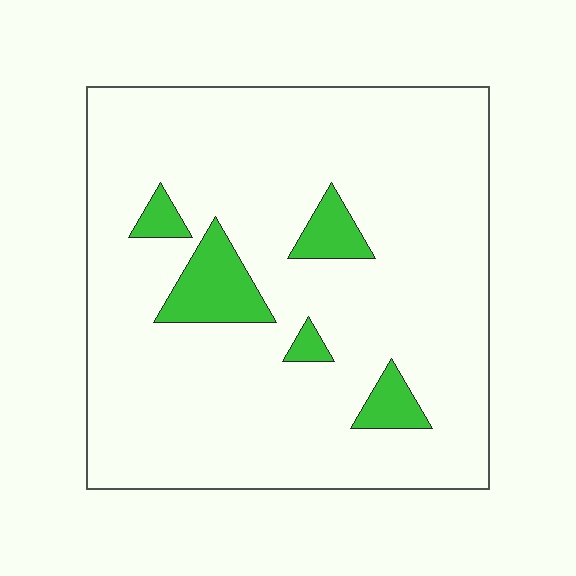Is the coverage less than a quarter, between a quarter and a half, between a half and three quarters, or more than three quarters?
Less than a quarter.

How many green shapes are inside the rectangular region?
5.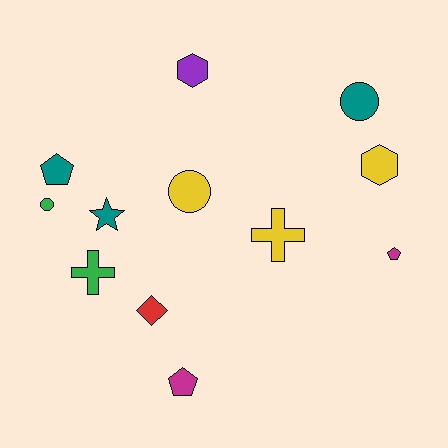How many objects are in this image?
There are 12 objects.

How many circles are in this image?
There are 3 circles.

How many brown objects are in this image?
There are no brown objects.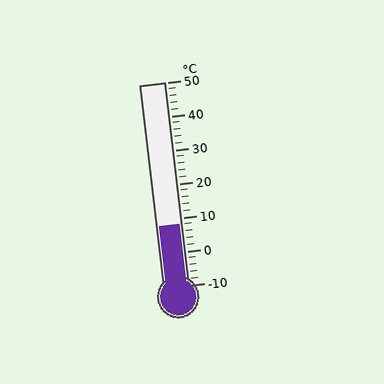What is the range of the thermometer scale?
The thermometer scale ranges from -10°C to 50°C.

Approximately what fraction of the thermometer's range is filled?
The thermometer is filled to approximately 30% of its range.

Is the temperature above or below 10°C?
The temperature is below 10°C.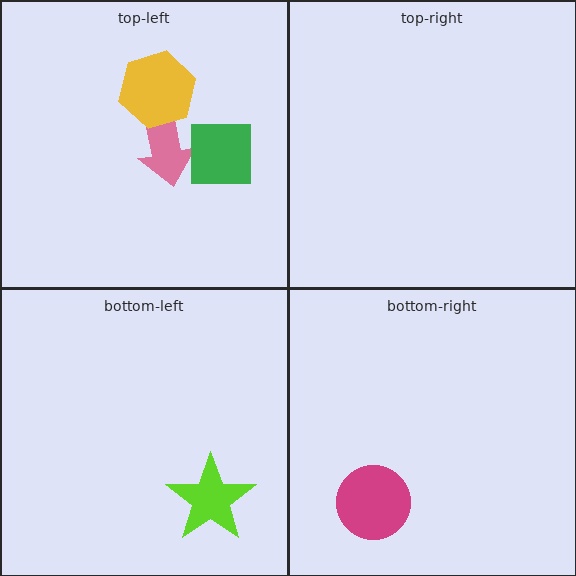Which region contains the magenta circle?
The bottom-right region.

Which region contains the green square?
The top-left region.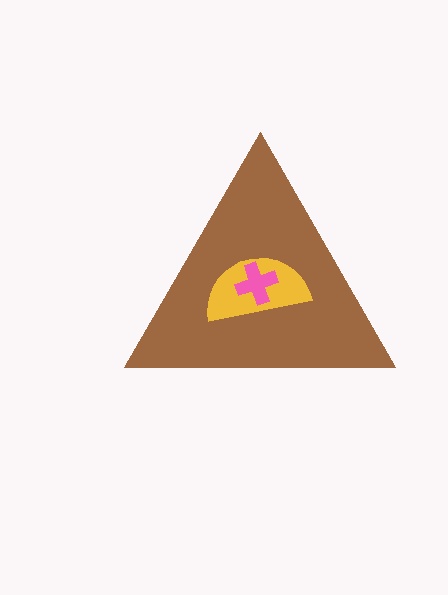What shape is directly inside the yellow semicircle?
The pink cross.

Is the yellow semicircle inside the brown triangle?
Yes.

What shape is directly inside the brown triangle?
The yellow semicircle.